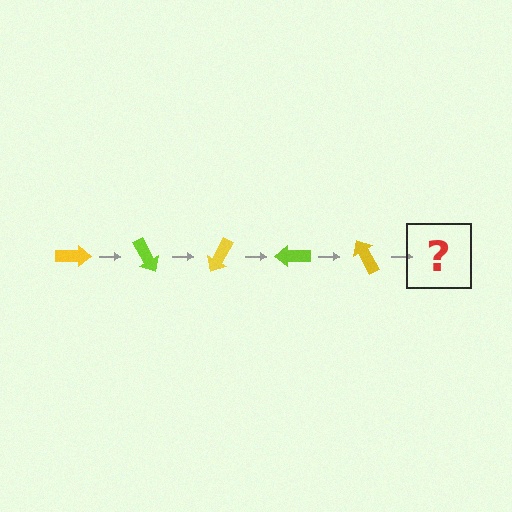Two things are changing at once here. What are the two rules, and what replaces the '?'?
The two rules are that it rotates 60 degrees each step and the color cycles through yellow and lime. The '?' should be a lime arrow, rotated 300 degrees from the start.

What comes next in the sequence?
The next element should be a lime arrow, rotated 300 degrees from the start.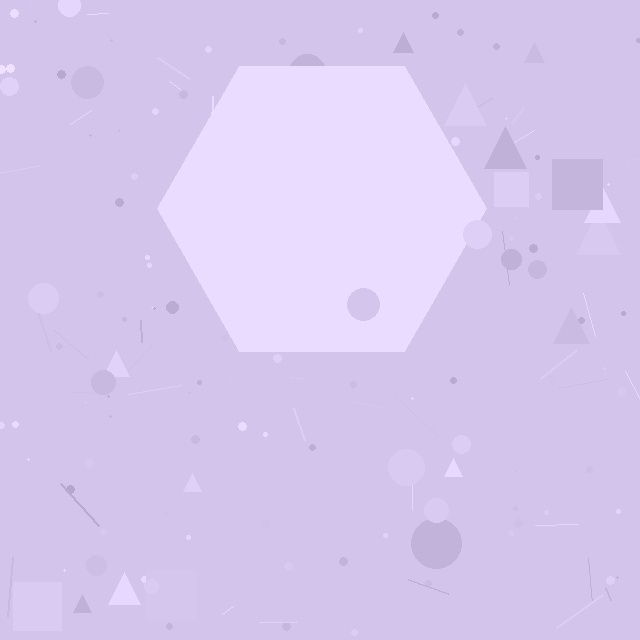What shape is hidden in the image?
A hexagon is hidden in the image.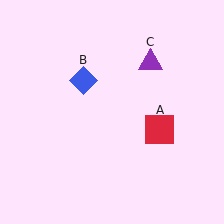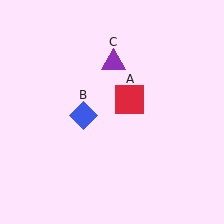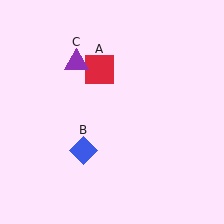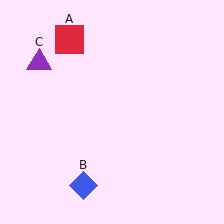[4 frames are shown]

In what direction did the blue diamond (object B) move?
The blue diamond (object B) moved down.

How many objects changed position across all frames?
3 objects changed position: red square (object A), blue diamond (object B), purple triangle (object C).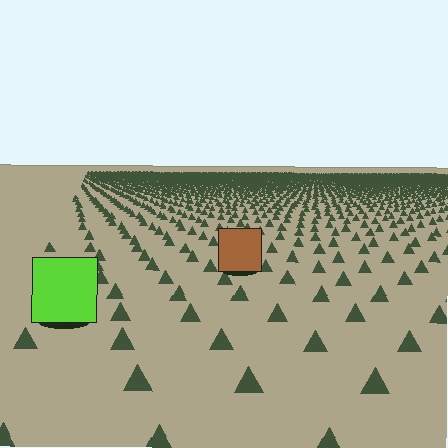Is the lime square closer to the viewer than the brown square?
Yes. The lime square is closer — you can tell from the texture gradient: the ground texture is coarser near it.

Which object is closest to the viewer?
The lime square is closest. The texture marks near it are larger and more spread out.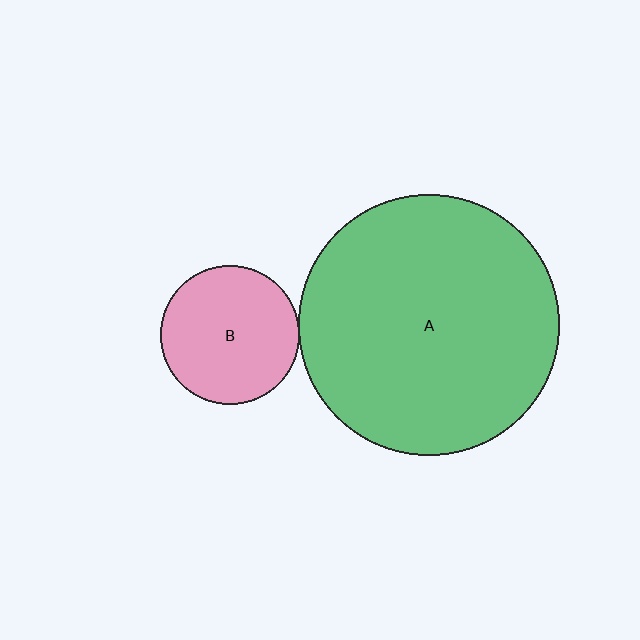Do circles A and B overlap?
Yes.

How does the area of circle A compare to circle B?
Approximately 3.5 times.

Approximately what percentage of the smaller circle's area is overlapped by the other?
Approximately 5%.